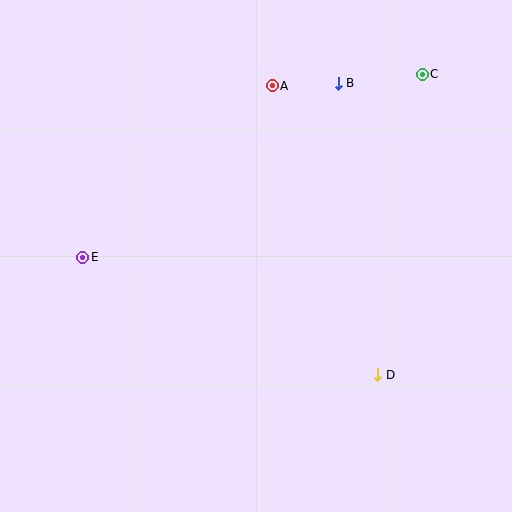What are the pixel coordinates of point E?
Point E is at (83, 257).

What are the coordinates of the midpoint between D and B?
The midpoint between D and B is at (358, 229).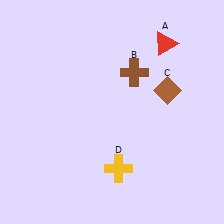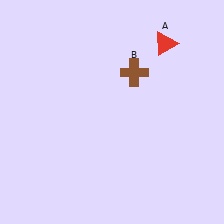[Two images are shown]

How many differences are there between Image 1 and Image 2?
There are 2 differences between the two images.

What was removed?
The yellow cross (D), the brown diamond (C) were removed in Image 2.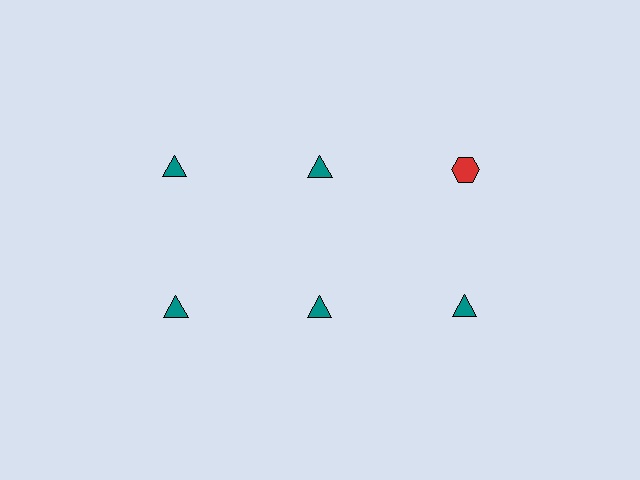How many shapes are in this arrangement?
There are 6 shapes arranged in a grid pattern.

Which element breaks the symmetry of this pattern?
The red hexagon in the top row, center column breaks the symmetry. All other shapes are teal triangles.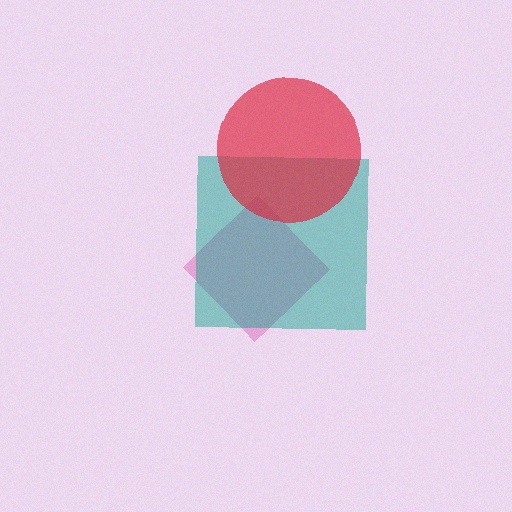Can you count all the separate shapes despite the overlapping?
Yes, there are 3 separate shapes.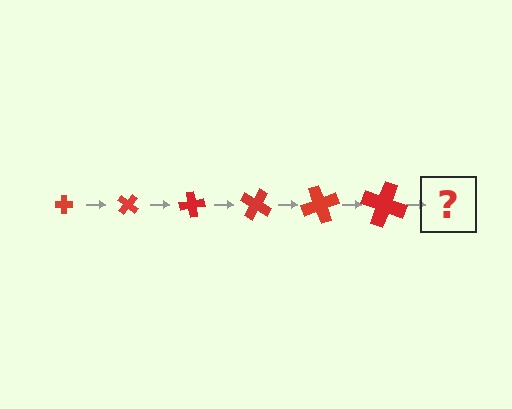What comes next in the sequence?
The next element should be a cross, larger than the previous one and rotated 240 degrees from the start.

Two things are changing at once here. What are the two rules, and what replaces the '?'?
The two rules are that the cross grows larger each step and it rotates 40 degrees each step. The '?' should be a cross, larger than the previous one and rotated 240 degrees from the start.